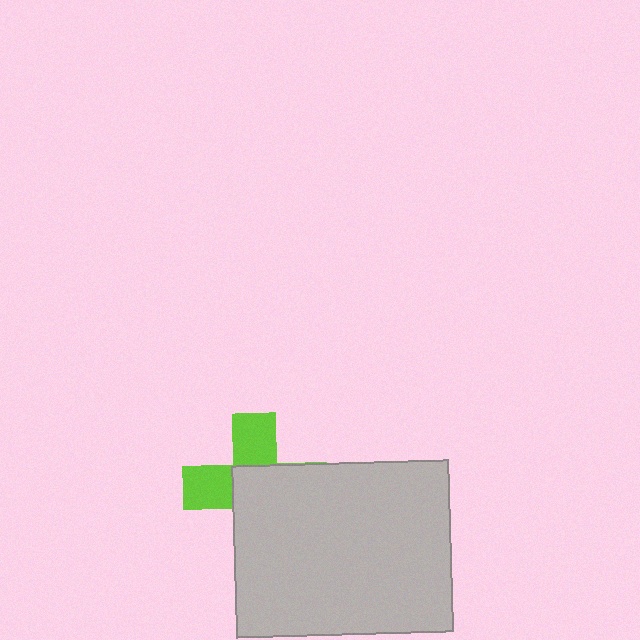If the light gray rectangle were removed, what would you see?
You would see the complete lime cross.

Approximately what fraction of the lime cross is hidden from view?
Roughly 58% of the lime cross is hidden behind the light gray rectangle.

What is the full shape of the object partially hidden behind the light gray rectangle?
The partially hidden object is a lime cross.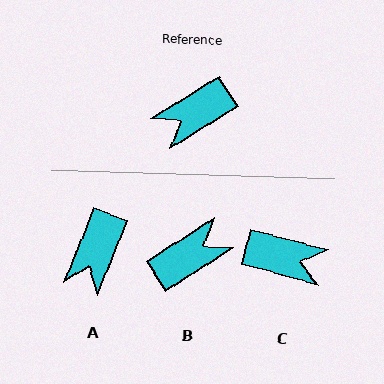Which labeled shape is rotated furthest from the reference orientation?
B, about 179 degrees away.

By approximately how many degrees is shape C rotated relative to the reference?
Approximately 134 degrees counter-clockwise.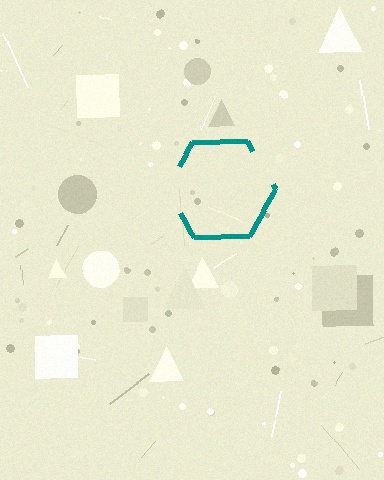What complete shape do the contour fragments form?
The contour fragments form a hexagon.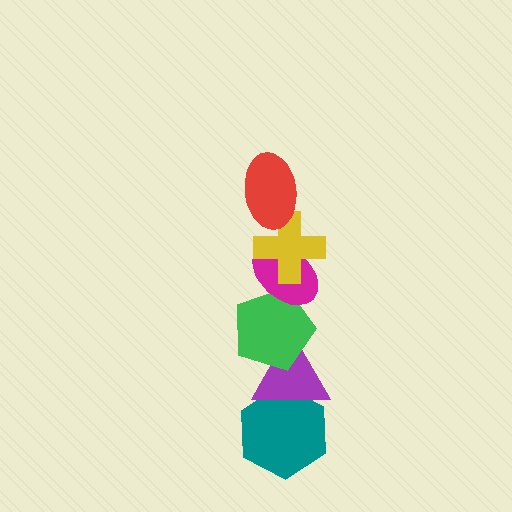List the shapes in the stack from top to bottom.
From top to bottom: the red ellipse, the yellow cross, the magenta ellipse, the green pentagon, the purple triangle, the teal hexagon.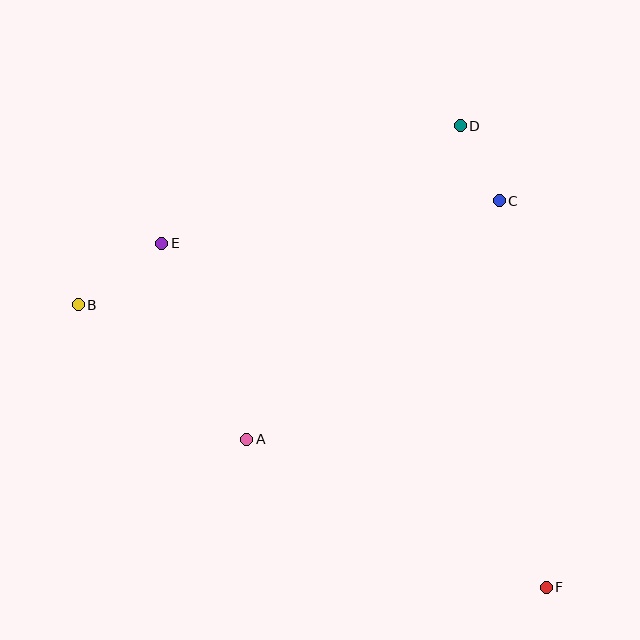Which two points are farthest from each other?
Points B and F are farthest from each other.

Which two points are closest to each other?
Points C and D are closest to each other.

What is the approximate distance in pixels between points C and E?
The distance between C and E is approximately 340 pixels.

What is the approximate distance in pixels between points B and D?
The distance between B and D is approximately 422 pixels.